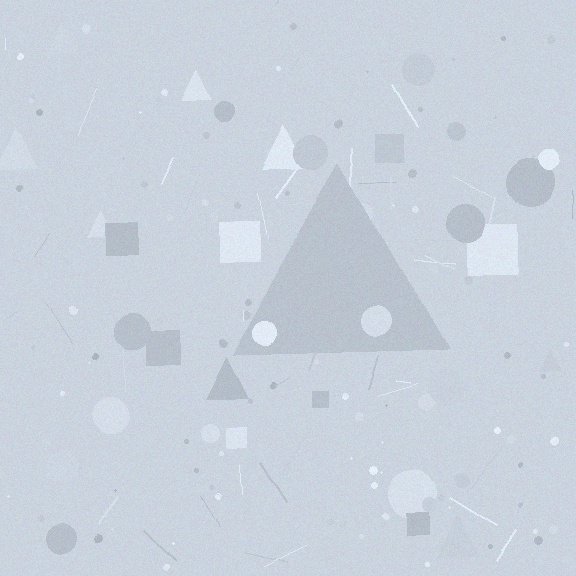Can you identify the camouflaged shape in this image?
The camouflaged shape is a triangle.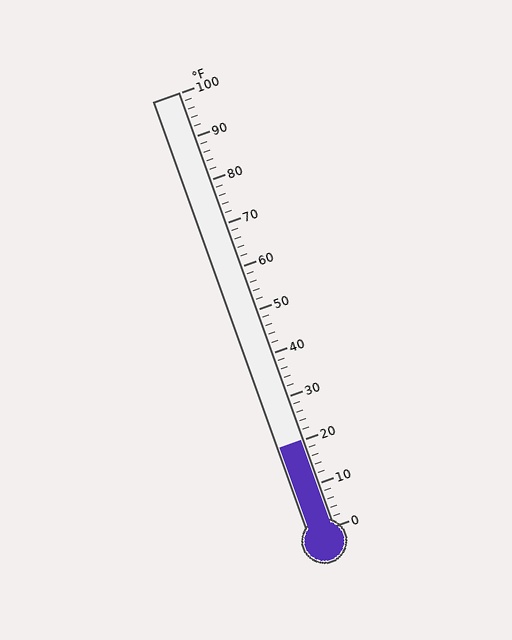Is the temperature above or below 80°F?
The temperature is below 80°F.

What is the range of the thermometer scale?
The thermometer scale ranges from 0°F to 100°F.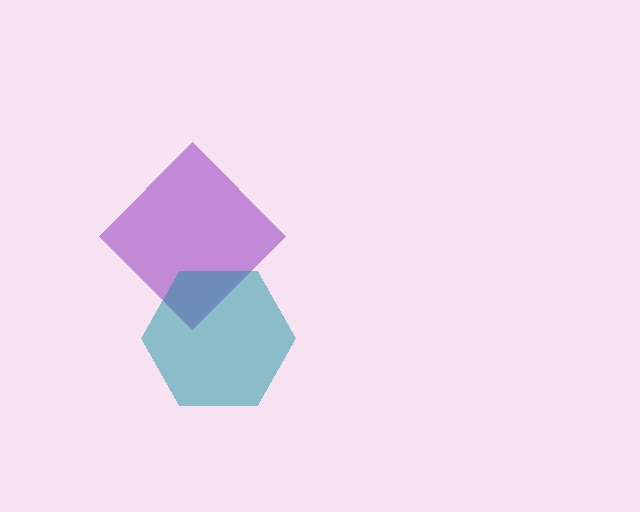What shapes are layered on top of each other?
The layered shapes are: a purple diamond, a teal hexagon.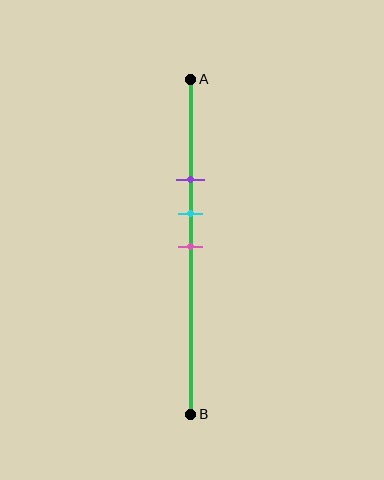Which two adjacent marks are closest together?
The cyan and pink marks are the closest adjacent pair.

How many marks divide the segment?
There are 3 marks dividing the segment.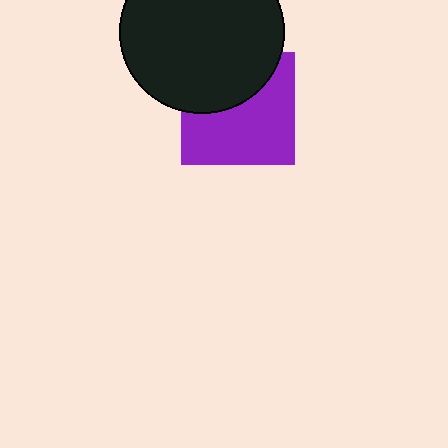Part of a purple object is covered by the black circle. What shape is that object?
It is a square.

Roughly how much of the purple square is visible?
About half of it is visible (roughly 62%).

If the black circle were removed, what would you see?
You would see the complete purple square.